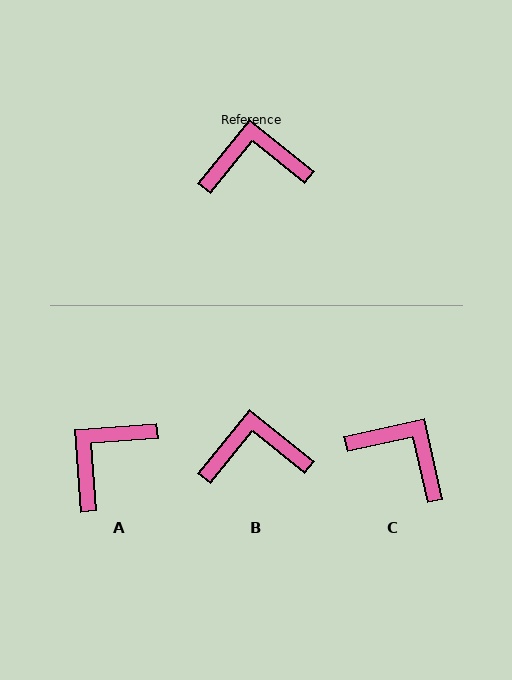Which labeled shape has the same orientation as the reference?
B.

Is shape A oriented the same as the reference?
No, it is off by about 43 degrees.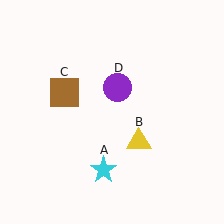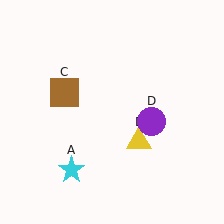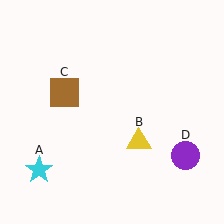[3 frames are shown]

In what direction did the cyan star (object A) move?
The cyan star (object A) moved left.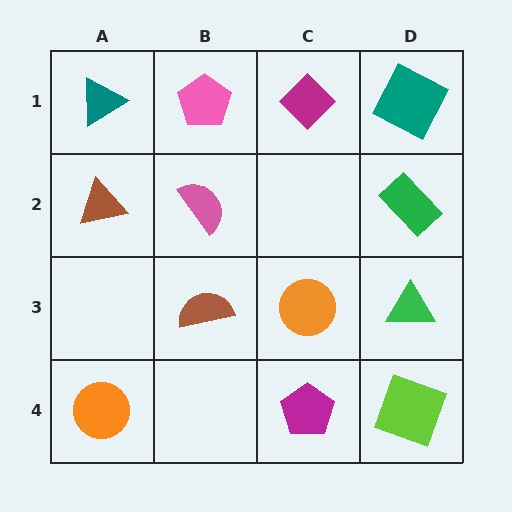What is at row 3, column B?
A brown semicircle.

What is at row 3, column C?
An orange circle.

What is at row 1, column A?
A teal triangle.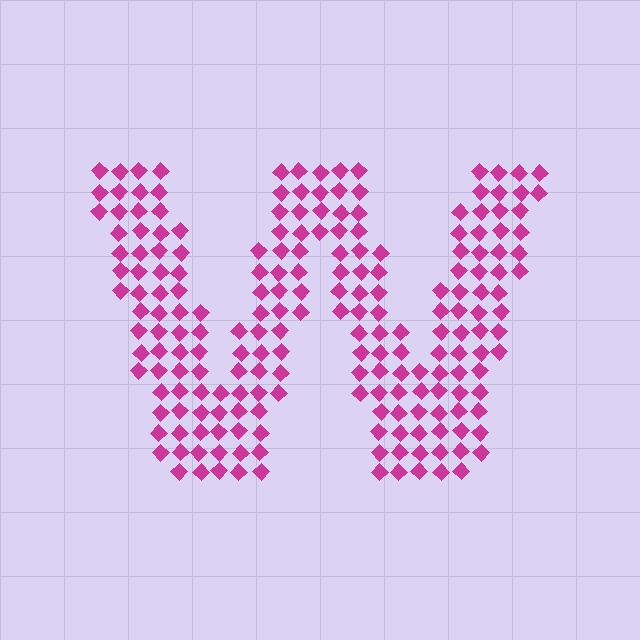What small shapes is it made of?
It is made of small diamonds.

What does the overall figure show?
The overall figure shows the letter W.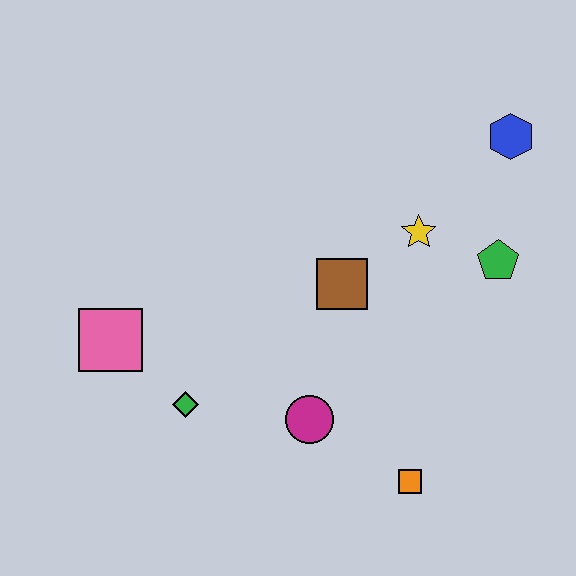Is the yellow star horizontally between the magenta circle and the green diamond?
No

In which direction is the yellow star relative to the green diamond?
The yellow star is to the right of the green diamond.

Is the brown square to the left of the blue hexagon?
Yes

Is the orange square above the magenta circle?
No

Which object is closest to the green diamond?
The pink square is closest to the green diamond.